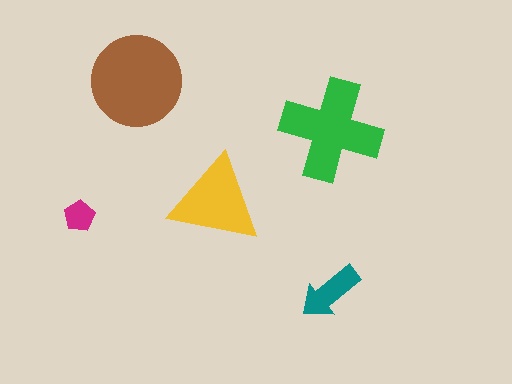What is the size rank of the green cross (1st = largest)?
2nd.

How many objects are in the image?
There are 5 objects in the image.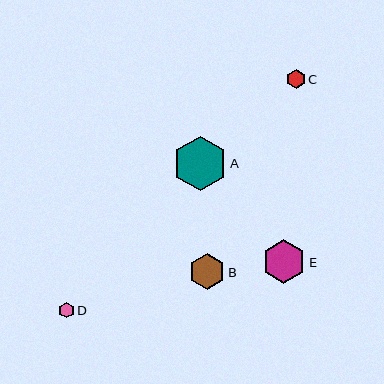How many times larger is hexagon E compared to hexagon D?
Hexagon E is approximately 2.8 times the size of hexagon D.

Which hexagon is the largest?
Hexagon A is the largest with a size of approximately 54 pixels.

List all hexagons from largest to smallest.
From largest to smallest: A, E, B, C, D.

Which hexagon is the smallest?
Hexagon D is the smallest with a size of approximately 15 pixels.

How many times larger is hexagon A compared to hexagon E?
Hexagon A is approximately 1.3 times the size of hexagon E.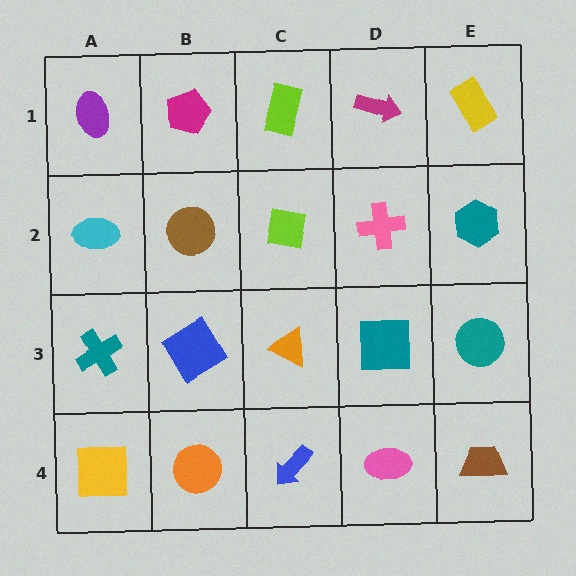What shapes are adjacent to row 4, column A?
A teal cross (row 3, column A), an orange circle (row 4, column B).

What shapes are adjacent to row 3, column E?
A teal hexagon (row 2, column E), a brown trapezoid (row 4, column E), a teal square (row 3, column D).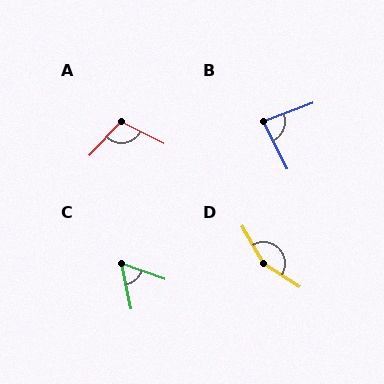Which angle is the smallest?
C, at approximately 59 degrees.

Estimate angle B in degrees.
Approximately 84 degrees.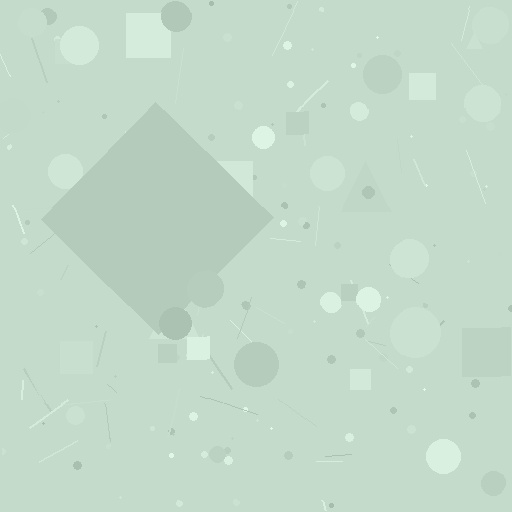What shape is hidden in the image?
A diamond is hidden in the image.